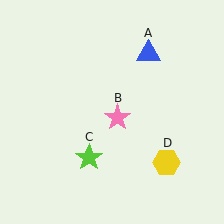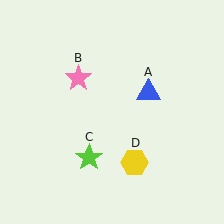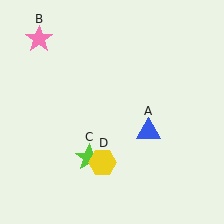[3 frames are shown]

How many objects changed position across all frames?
3 objects changed position: blue triangle (object A), pink star (object B), yellow hexagon (object D).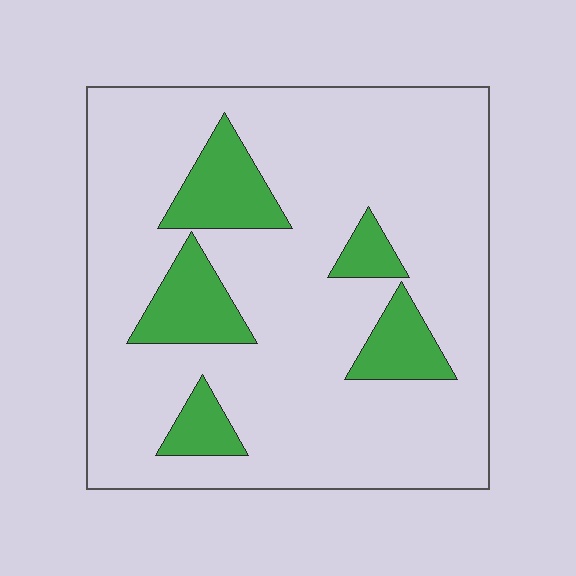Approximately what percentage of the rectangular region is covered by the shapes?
Approximately 15%.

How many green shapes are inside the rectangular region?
5.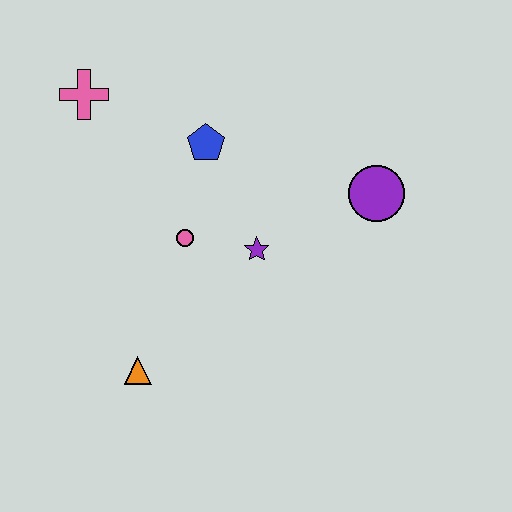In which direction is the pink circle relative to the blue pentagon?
The pink circle is below the blue pentagon.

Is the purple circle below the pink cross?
Yes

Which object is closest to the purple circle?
The purple star is closest to the purple circle.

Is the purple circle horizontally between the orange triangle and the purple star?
No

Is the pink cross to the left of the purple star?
Yes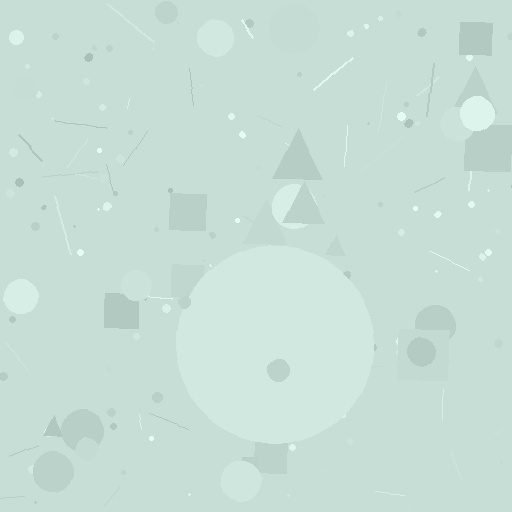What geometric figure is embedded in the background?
A circle is embedded in the background.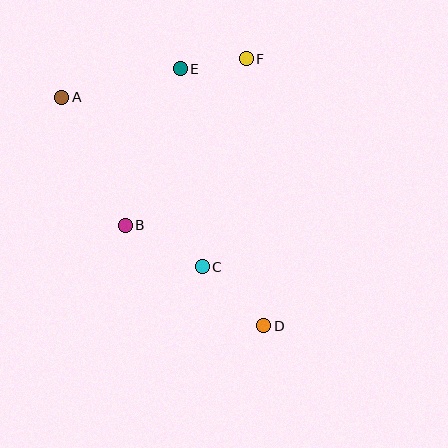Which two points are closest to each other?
Points E and F are closest to each other.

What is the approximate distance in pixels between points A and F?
The distance between A and F is approximately 189 pixels.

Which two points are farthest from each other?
Points A and D are farthest from each other.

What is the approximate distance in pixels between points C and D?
The distance between C and D is approximately 85 pixels.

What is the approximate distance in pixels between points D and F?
The distance between D and F is approximately 268 pixels.